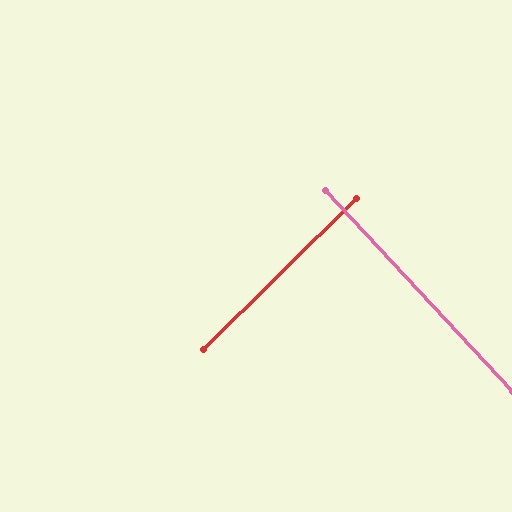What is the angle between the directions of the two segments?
Approximately 88 degrees.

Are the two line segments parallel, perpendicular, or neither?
Perpendicular — they meet at approximately 88°.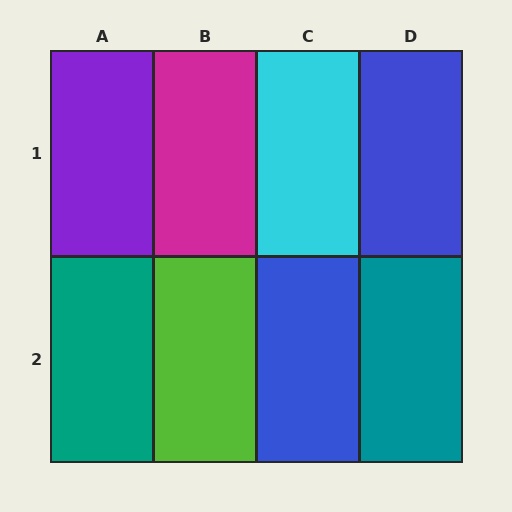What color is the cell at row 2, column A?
Teal.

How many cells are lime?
1 cell is lime.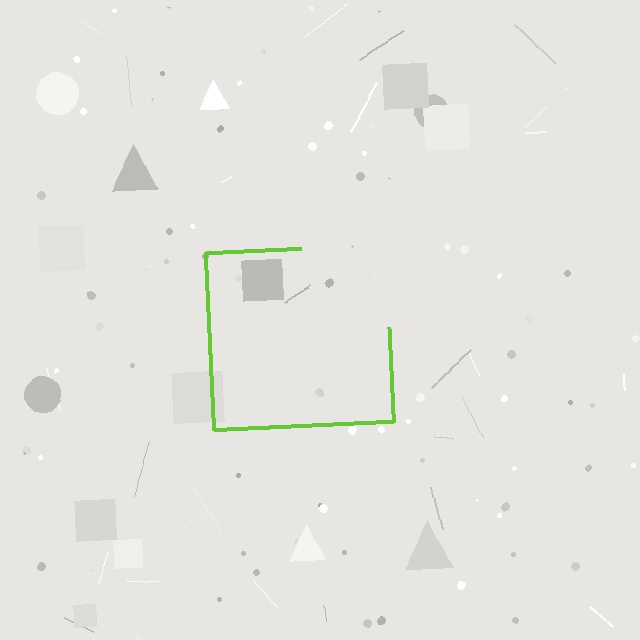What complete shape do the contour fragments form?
The contour fragments form a square.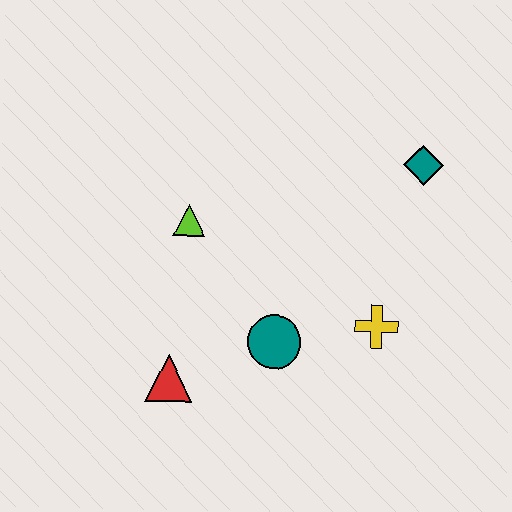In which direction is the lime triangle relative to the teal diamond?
The lime triangle is to the left of the teal diamond.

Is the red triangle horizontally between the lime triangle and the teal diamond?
No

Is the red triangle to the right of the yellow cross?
No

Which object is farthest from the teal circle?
The teal diamond is farthest from the teal circle.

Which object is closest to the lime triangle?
The teal circle is closest to the lime triangle.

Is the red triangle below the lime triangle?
Yes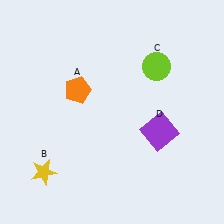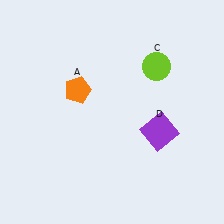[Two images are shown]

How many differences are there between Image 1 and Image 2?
There is 1 difference between the two images.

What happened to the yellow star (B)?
The yellow star (B) was removed in Image 2. It was in the bottom-left area of Image 1.